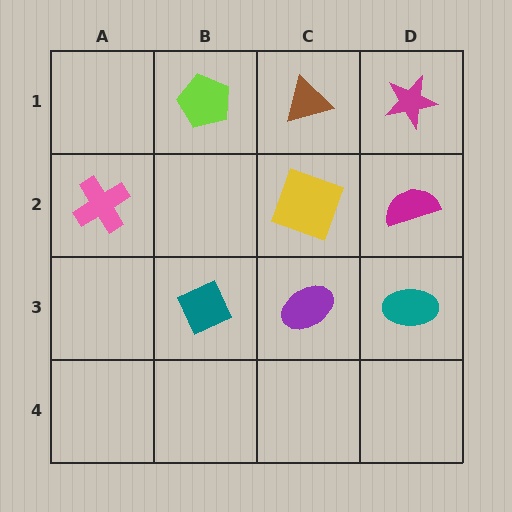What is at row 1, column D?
A magenta star.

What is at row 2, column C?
A yellow square.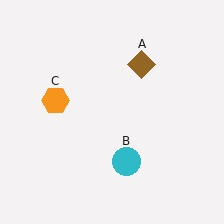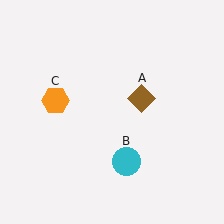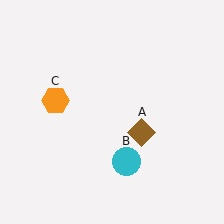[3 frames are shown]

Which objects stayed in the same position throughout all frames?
Cyan circle (object B) and orange hexagon (object C) remained stationary.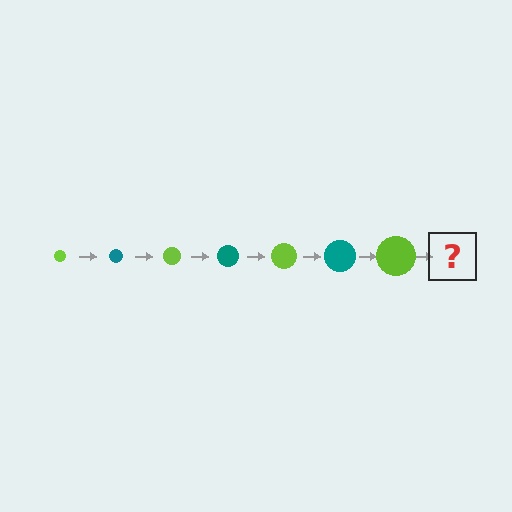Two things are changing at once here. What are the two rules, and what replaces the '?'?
The two rules are that the circle grows larger each step and the color cycles through lime and teal. The '?' should be a teal circle, larger than the previous one.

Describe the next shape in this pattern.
It should be a teal circle, larger than the previous one.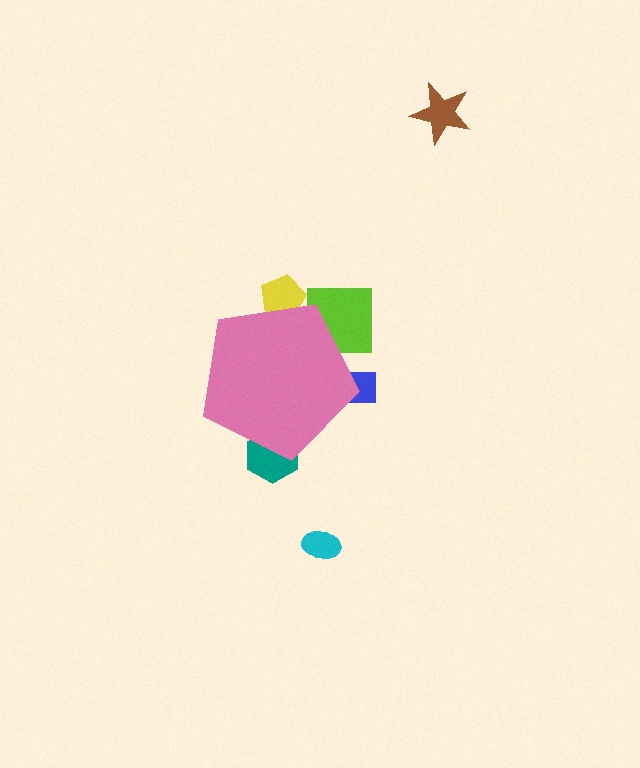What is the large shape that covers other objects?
A pink pentagon.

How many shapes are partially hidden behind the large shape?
4 shapes are partially hidden.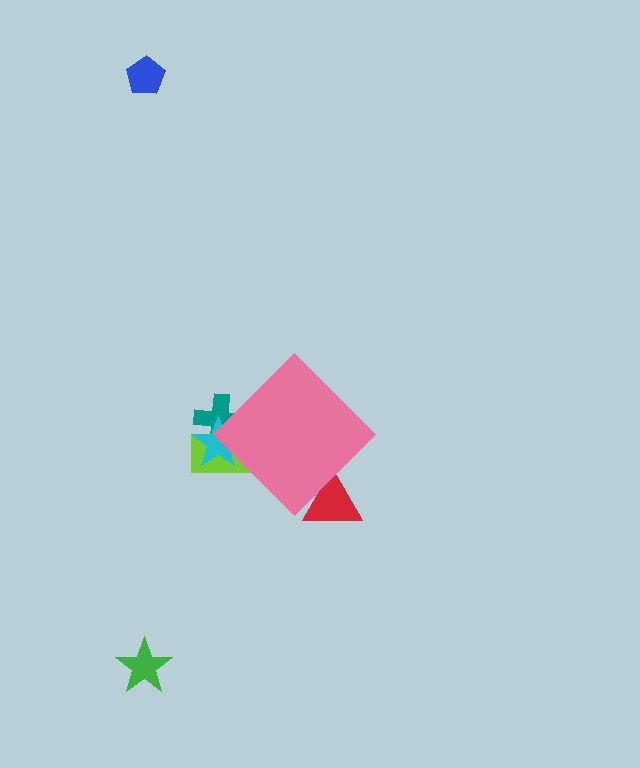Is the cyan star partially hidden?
Yes, the cyan star is partially hidden behind the pink diamond.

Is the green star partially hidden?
No, the green star is fully visible.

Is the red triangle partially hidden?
Yes, the red triangle is partially hidden behind the pink diamond.